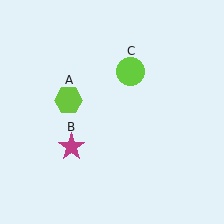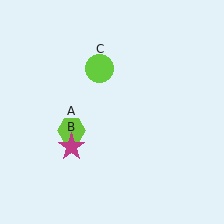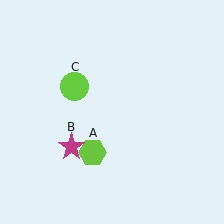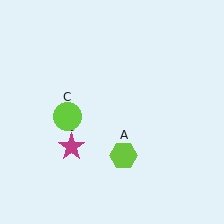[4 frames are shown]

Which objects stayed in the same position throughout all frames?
Magenta star (object B) remained stationary.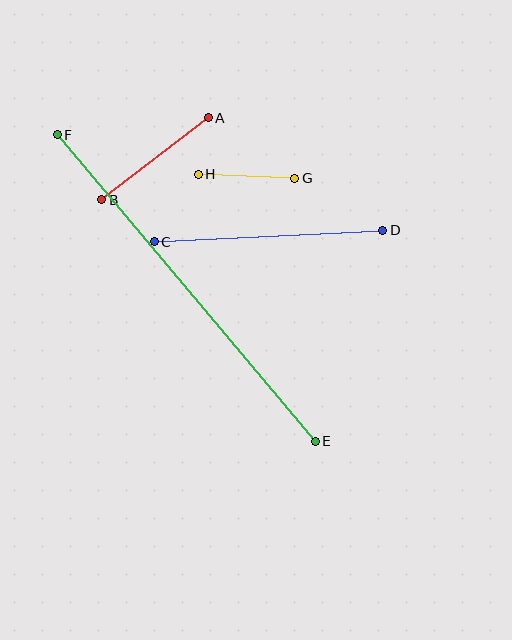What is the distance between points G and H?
The distance is approximately 97 pixels.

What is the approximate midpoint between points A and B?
The midpoint is at approximately (155, 159) pixels.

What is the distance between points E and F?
The distance is approximately 401 pixels.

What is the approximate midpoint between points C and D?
The midpoint is at approximately (268, 236) pixels.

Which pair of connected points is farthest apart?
Points E and F are farthest apart.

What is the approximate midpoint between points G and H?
The midpoint is at approximately (246, 176) pixels.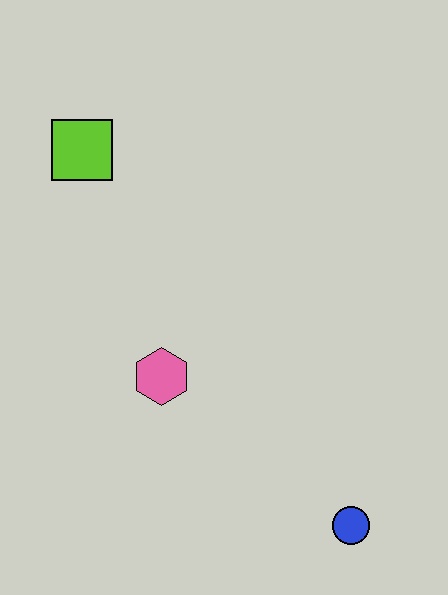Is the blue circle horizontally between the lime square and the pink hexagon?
No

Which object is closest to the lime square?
The pink hexagon is closest to the lime square.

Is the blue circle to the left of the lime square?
No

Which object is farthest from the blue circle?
The lime square is farthest from the blue circle.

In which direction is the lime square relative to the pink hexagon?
The lime square is above the pink hexagon.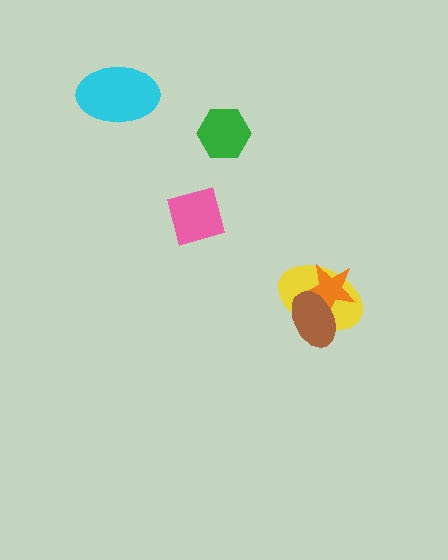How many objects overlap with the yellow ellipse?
2 objects overlap with the yellow ellipse.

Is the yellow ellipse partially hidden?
Yes, it is partially covered by another shape.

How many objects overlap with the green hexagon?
0 objects overlap with the green hexagon.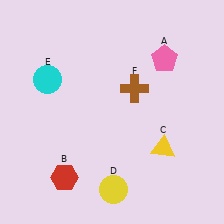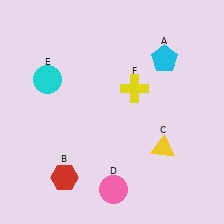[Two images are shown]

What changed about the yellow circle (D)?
In Image 1, D is yellow. In Image 2, it changed to pink.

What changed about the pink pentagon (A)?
In Image 1, A is pink. In Image 2, it changed to cyan.